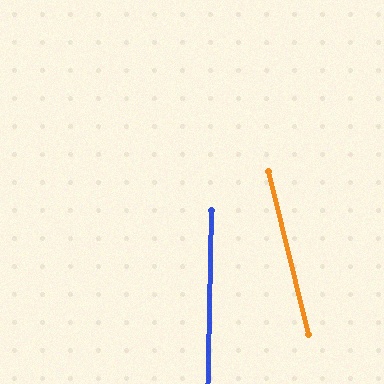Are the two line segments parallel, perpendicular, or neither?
Neither parallel nor perpendicular — they differ by about 15°.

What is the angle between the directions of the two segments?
Approximately 15 degrees.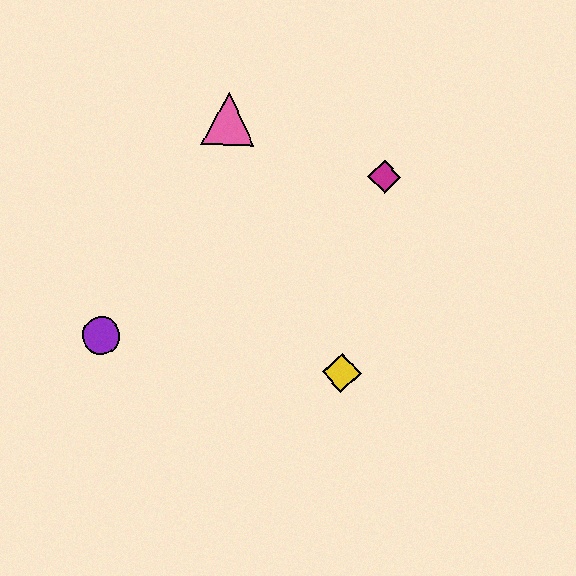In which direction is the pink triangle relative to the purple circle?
The pink triangle is above the purple circle.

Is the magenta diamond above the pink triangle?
No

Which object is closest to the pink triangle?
The magenta diamond is closest to the pink triangle.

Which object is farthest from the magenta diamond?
The purple circle is farthest from the magenta diamond.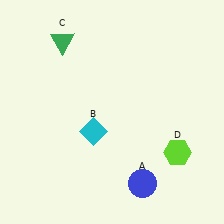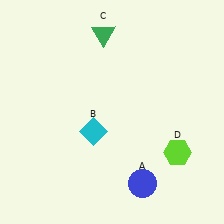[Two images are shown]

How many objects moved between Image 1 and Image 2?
1 object moved between the two images.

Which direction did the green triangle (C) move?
The green triangle (C) moved right.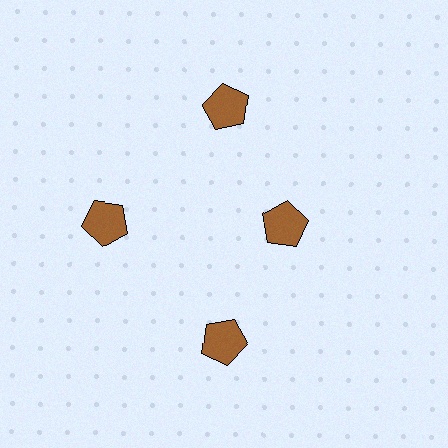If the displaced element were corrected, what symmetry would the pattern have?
It would have 4-fold rotational symmetry — the pattern would map onto itself every 90 degrees.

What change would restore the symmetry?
The symmetry would be restored by moving it outward, back onto the ring so that all 4 pentagons sit at equal angles and equal distance from the center.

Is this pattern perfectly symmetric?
No. The 4 brown pentagons are arranged in a ring, but one element near the 3 o'clock position is pulled inward toward the center, breaking the 4-fold rotational symmetry.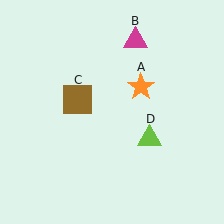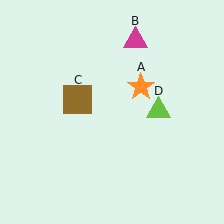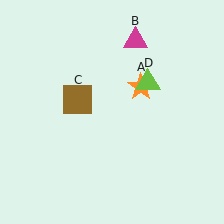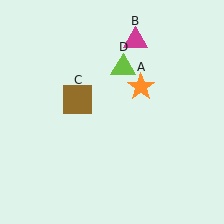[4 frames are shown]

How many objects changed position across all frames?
1 object changed position: lime triangle (object D).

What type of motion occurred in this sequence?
The lime triangle (object D) rotated counterclockwise around the center of the scene.